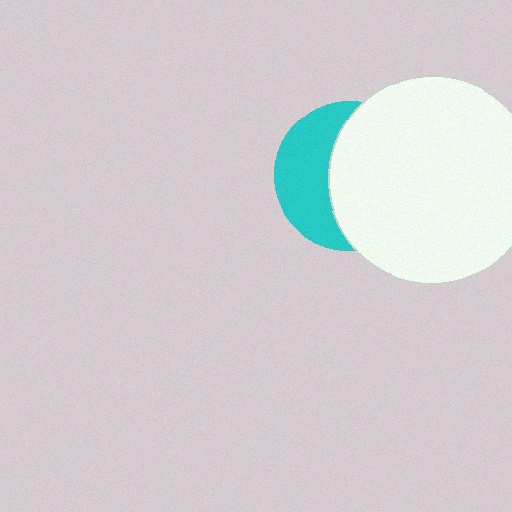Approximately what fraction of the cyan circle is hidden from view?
Roughly 60% of the cyan circle is hidden behind the white circle.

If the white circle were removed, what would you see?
You would see the complete cyan circle.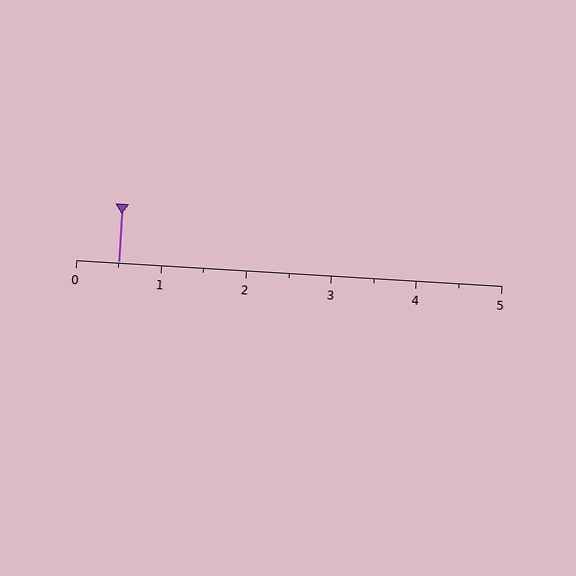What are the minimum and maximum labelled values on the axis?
The axis runs from 0 to 5.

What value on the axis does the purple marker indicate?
The marker indicates approximately 0.5.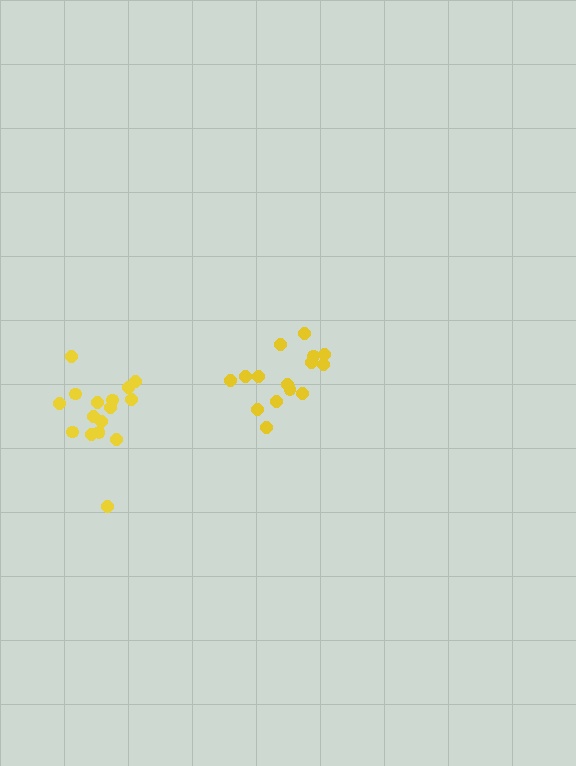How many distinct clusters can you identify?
There are 2 distinct clusters.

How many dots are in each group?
Group 1: 15 dots, Group 2: 16 dots (31 total).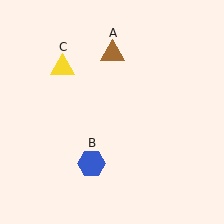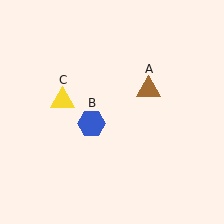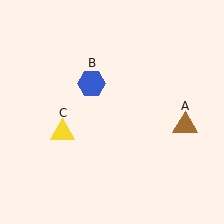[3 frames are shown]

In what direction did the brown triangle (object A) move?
The brown triangle (object A) moved down and to the right.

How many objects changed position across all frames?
3 objects changed position: brown triangle (object A), blue hexagon (object B), yellow triangle (object C).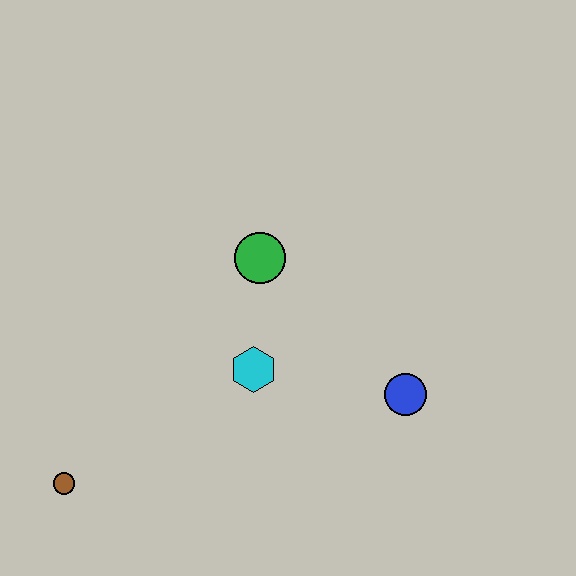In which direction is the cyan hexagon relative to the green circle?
The cyan hexagon is below the green circle.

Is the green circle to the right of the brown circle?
Yes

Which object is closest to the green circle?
The cyan hexagon is closest to the green circle.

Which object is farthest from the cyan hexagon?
The brown circle is farthest from the cyan hexagon.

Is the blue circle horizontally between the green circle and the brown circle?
No